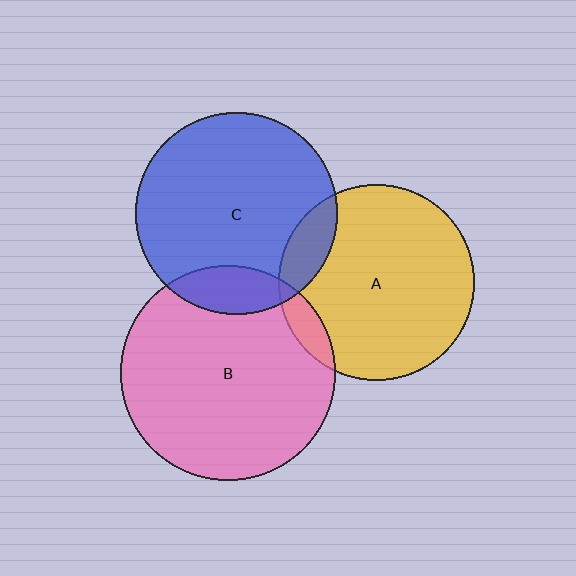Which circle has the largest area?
Circle B (pink).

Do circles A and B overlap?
Yes.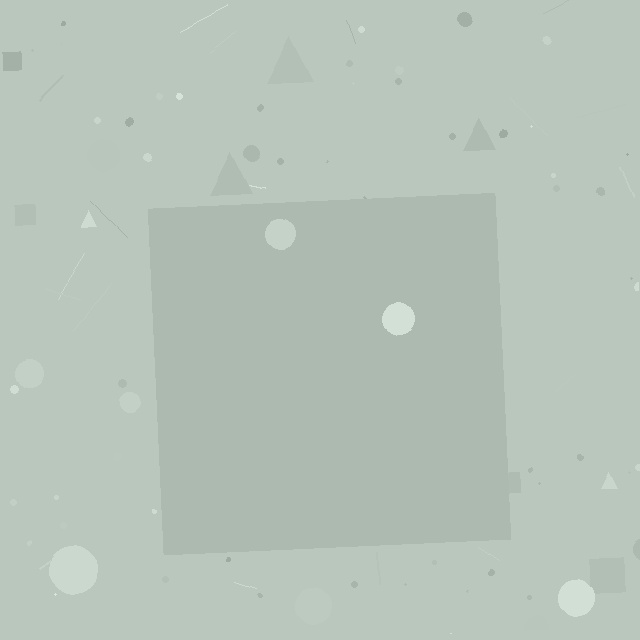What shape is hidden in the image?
A square is hidden in the image.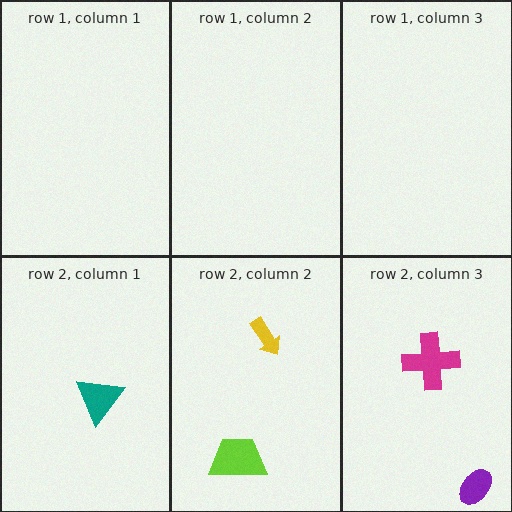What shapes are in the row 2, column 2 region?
The yellow arrow, the lime trapezoid.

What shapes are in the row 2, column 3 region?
The magenta cross, the purple ellipse.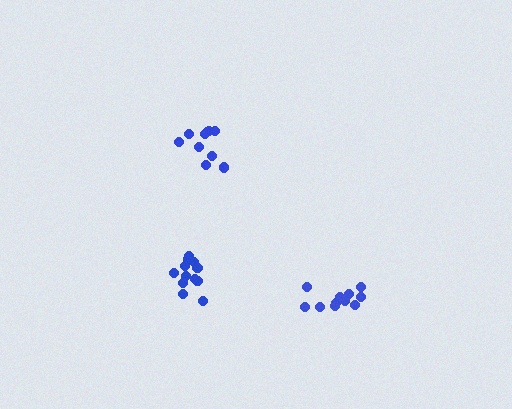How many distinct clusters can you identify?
There are 3 distinct clusters.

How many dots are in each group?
Group 1: 12 dots, Group 2: 11 dots, Group 3: 10 dots (33 total).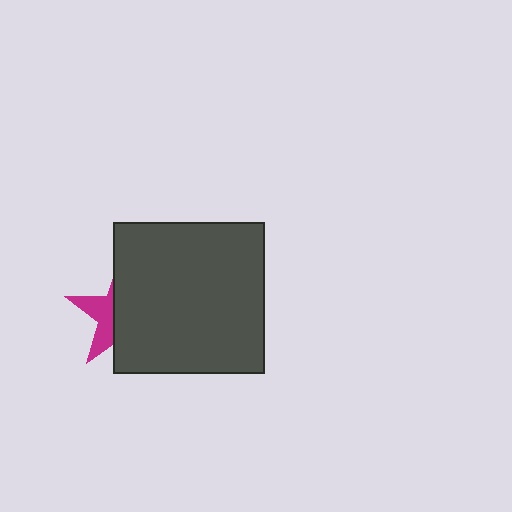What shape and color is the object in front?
The object in front is a dark gray square.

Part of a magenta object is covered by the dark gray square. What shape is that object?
It is a star.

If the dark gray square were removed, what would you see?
You would see the complete magenta star.